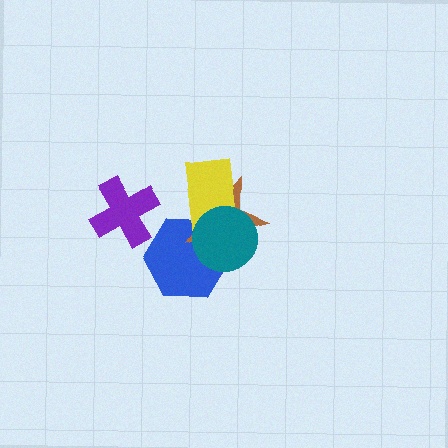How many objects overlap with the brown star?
3 objects overlap with the brown star.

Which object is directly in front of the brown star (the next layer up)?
The yellow rectangle is directly in front of the brown star.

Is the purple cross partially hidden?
No, no other shape covers it.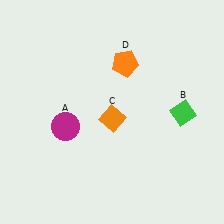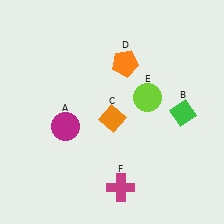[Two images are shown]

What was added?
A lime circle (E), a magenta cross (F) were added in Image 2.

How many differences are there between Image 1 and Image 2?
There are 2 differences between the two images.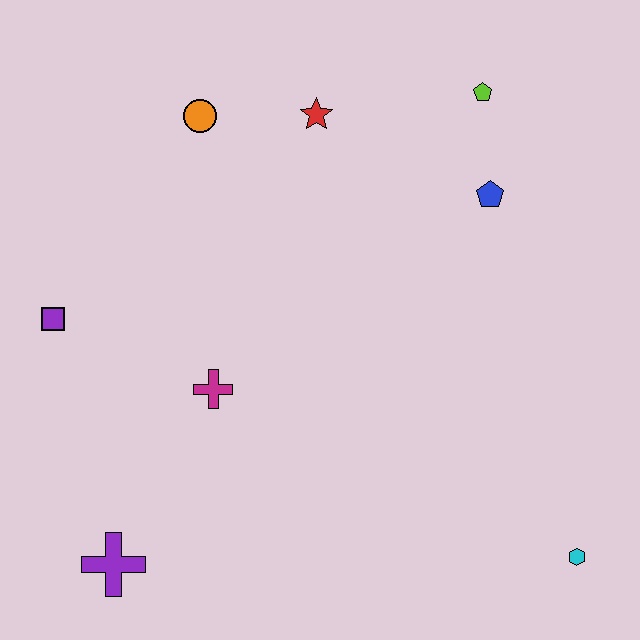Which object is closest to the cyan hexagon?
The blue pentagon is closest to the cyan hexagon.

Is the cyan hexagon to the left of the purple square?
No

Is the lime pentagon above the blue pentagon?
Yes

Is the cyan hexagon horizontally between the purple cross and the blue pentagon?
No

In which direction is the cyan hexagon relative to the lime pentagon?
The cyan hexagon is below the lime pentagon.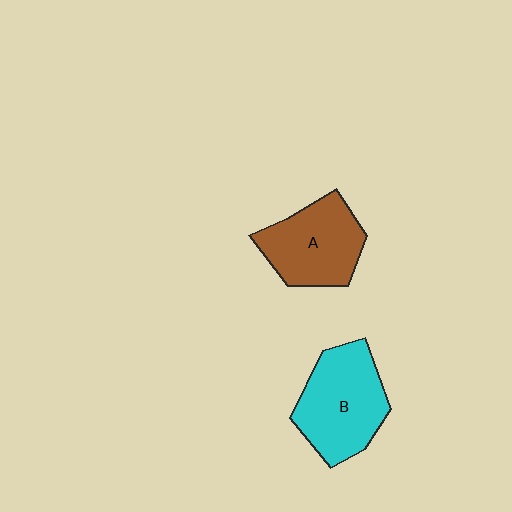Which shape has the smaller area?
Shape A (brown).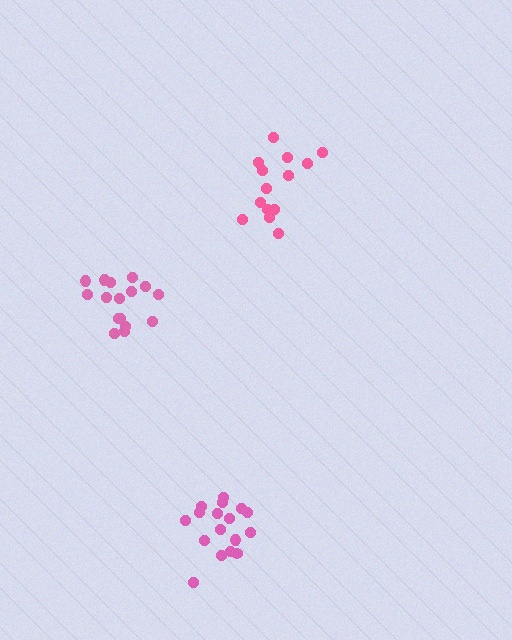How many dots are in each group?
Group 1: 14 dots, Group 2: 17 dots, Group 3: 16 dots (47 total).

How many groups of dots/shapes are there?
There are 3 groups.